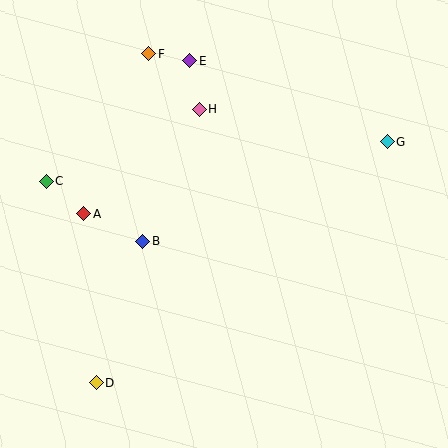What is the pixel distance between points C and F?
The distance between C and F is 163 pixels.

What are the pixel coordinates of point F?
Point F is at (149, 54).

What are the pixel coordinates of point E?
Point E is at (190, 61).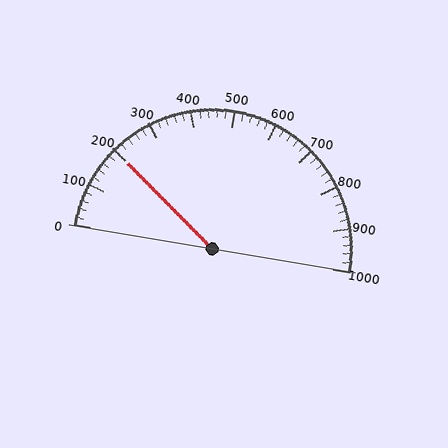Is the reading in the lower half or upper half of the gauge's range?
The reading is in the lower half of the range (0 to 1000).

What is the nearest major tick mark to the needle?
The nearest major tick mark is 200.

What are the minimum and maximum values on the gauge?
The gauge ranges from 0 to 1000.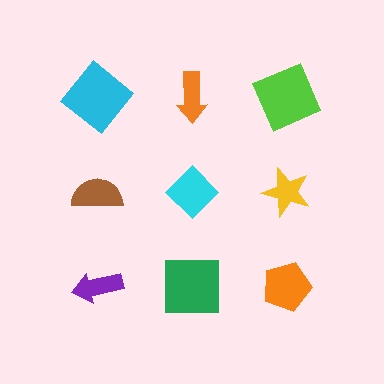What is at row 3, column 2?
A green square.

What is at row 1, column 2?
An orange arrow.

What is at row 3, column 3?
An orange pentagon.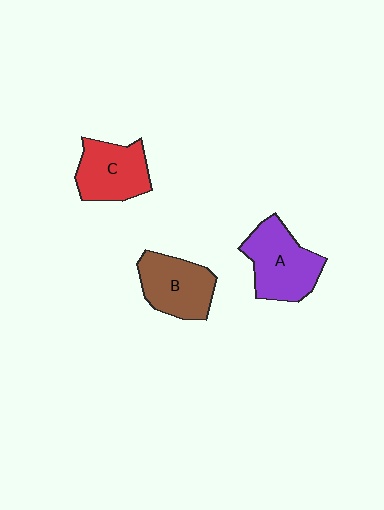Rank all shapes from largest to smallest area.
From largest to smallest: A (purple), B (brown), C (red).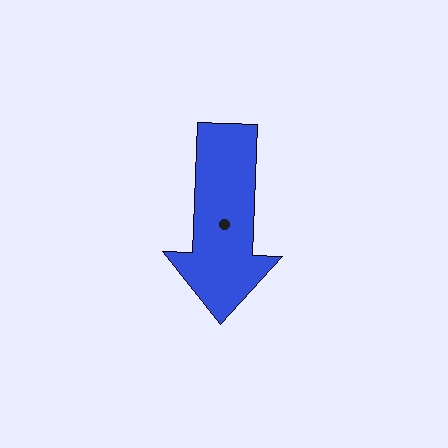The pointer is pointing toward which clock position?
Roughly 6 o'clock.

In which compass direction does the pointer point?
South.